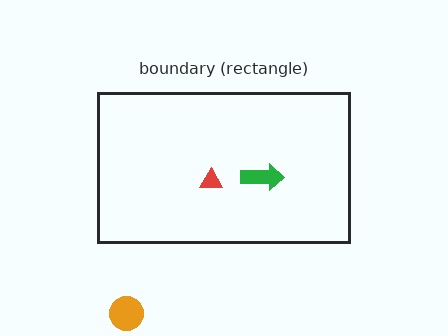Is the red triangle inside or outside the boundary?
Inside.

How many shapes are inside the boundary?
2 inside, 1 outside.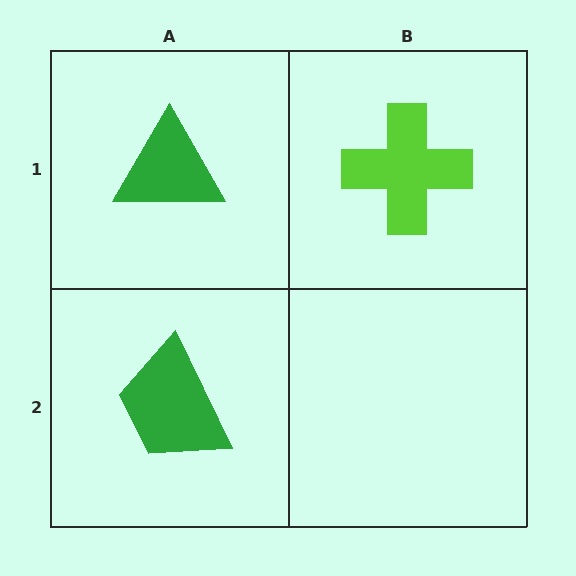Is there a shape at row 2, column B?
No, that cell is empty.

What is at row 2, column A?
A green trapezoid.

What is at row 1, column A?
A green triangle.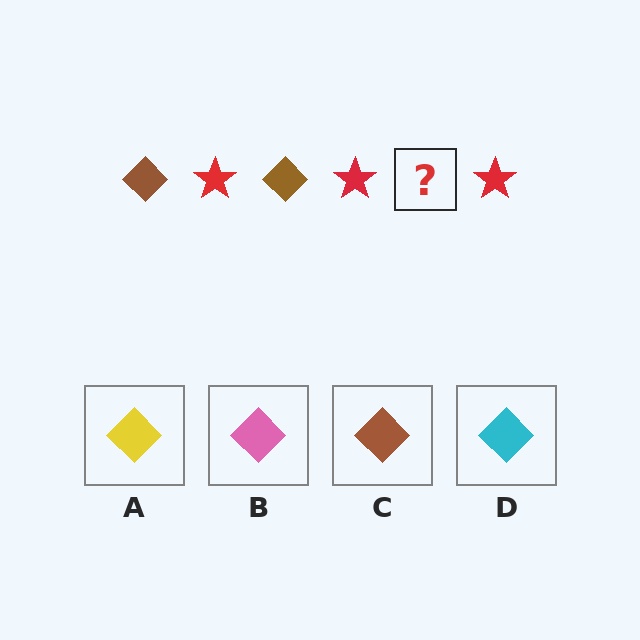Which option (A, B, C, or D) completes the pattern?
C.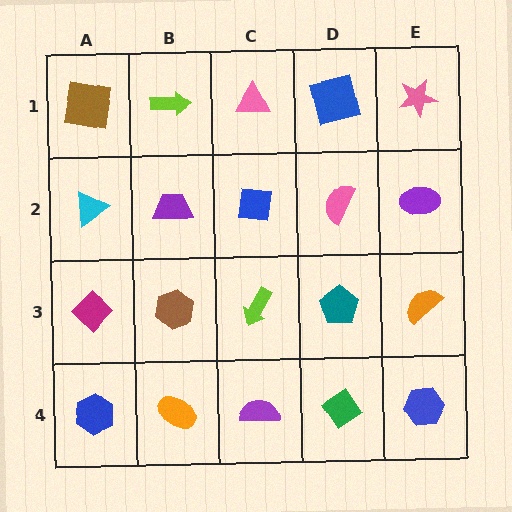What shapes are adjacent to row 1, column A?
A cyan triangle (row 2, column A), a lime arrow (row 1, column B).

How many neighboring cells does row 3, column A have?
3.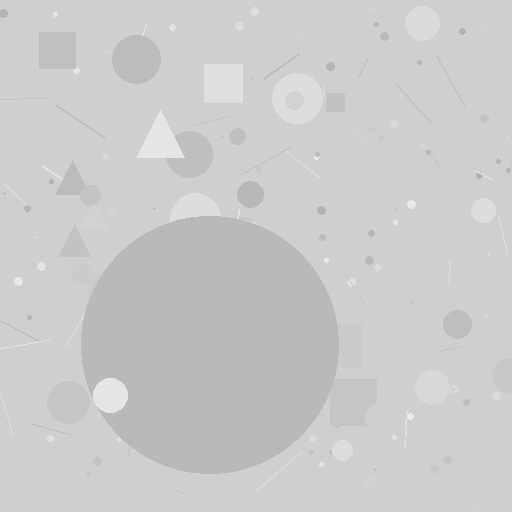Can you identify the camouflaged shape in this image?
The camouflaged shape is a circle.